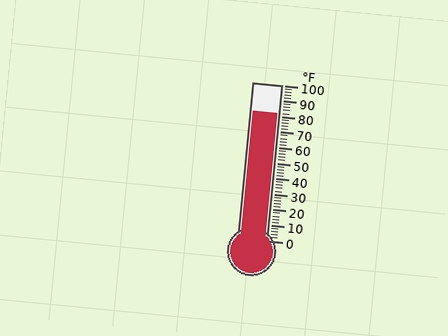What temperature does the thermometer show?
The thermometer shows approximately 82°F.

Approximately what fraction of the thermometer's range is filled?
The thermometer is filled to approximately 80% of its range.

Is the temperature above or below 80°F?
The temperature is above 80°F.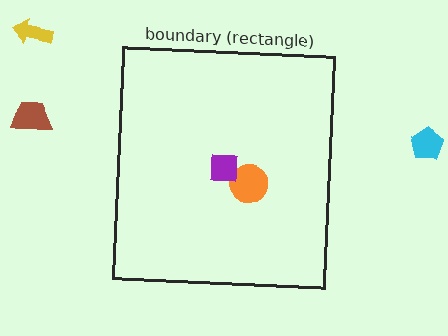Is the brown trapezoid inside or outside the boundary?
Outside.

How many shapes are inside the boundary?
2 inside, 3 outside.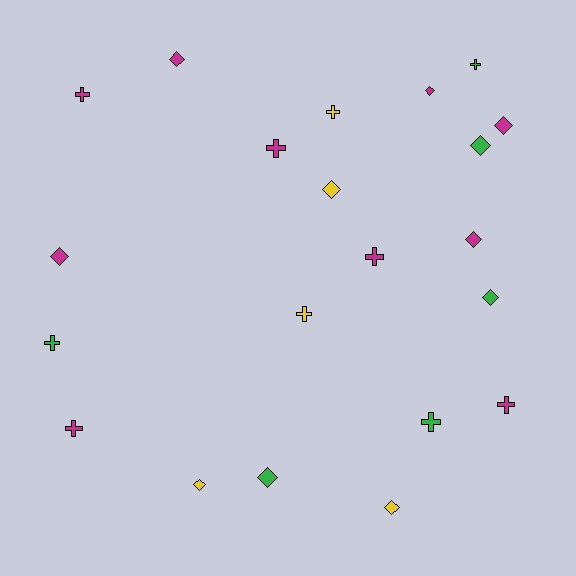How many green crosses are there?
There are 3 green crosses.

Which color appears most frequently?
Magenta, with 10 objects.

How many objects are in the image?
There are 21 objects.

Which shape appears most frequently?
Diamond, with 11 objects.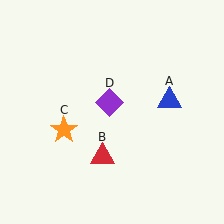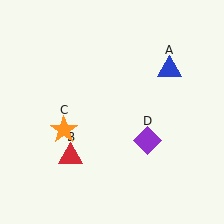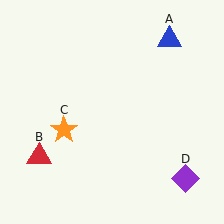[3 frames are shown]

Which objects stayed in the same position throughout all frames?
Orange star (object C) remained stationary.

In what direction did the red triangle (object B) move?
The red triangle (object B) moved left.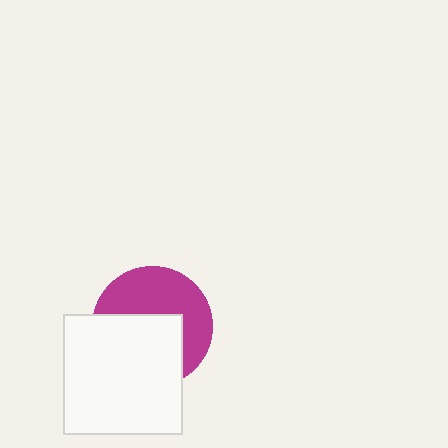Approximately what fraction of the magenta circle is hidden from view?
Roughly 51% of the magenta circle is hidden behind the white square.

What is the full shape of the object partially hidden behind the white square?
The partially hidden object is a magenta circle.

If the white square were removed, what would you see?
You would see the complete magenta circle.